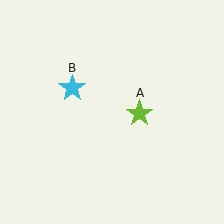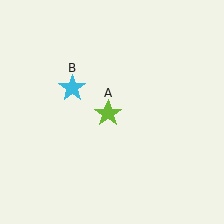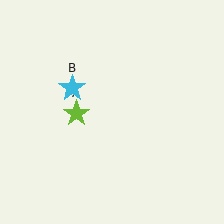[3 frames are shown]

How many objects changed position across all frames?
1 object changed position: lime star (object A).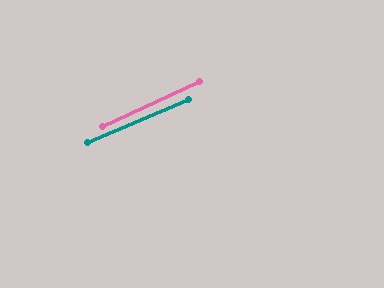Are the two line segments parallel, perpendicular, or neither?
Parallel — their directions differ by only 1.4°.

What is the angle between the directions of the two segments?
Approximately 1 degree.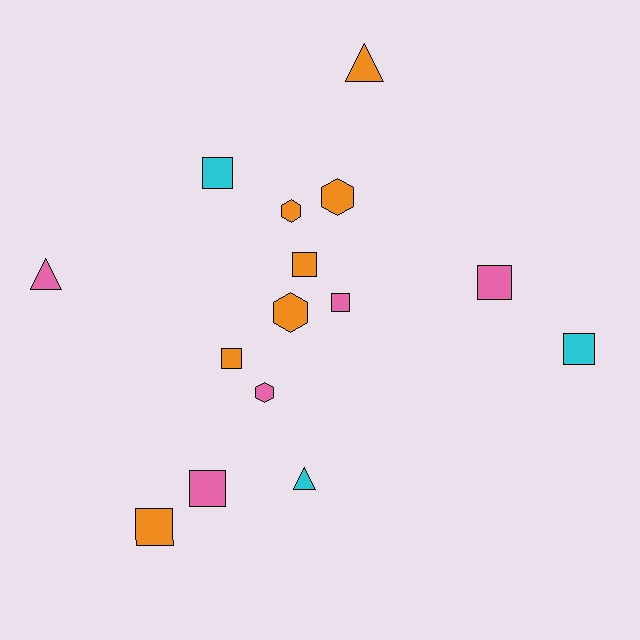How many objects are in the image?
There are 15 objects.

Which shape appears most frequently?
Square, with 8 objects.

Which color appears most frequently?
Orange, with 7 objects.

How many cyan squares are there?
There are 2 cyan squares.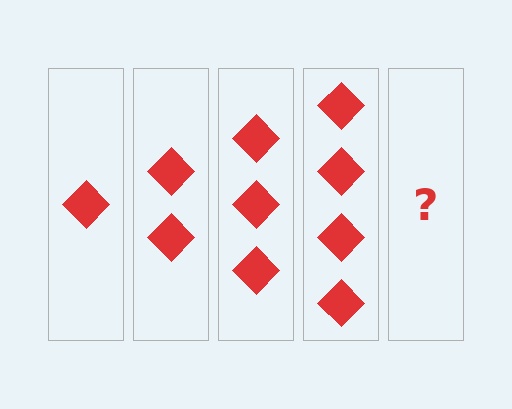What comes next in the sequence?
The next element should be 5 diamonds.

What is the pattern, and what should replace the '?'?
The pattern is that each step adds one more diamond. The '?' should be 5 diamonds.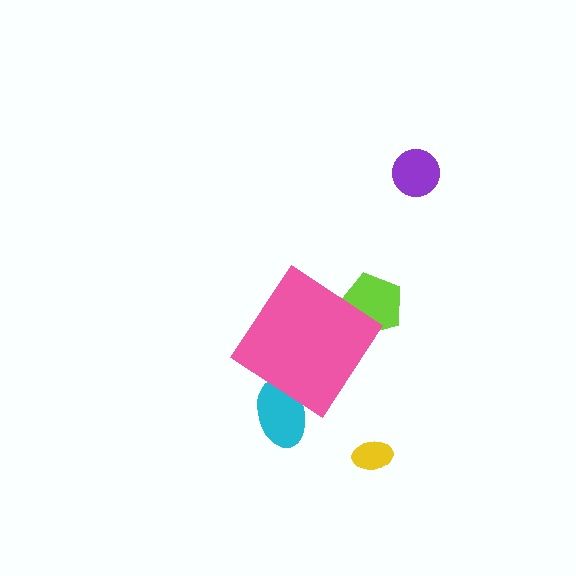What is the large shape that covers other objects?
A pink diamond.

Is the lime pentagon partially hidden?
Yes, the lime pentagon is partially hidden behind the pink diamond.